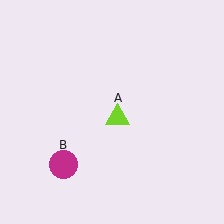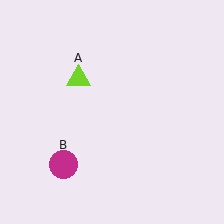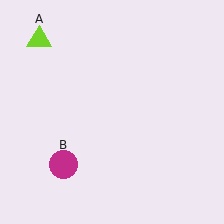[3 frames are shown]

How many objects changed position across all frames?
1 object changed position: lime triangle (object A).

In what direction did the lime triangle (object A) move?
The lime triangle (object A) moved up and to the left.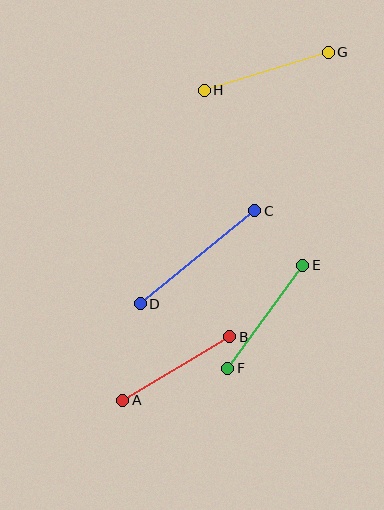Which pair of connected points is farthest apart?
Points C and D are farthest apart.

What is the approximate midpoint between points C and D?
The midpoint is at approximately (197, 257) pixels.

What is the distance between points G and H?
The distance is approximately 130 pixels.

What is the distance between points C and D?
The distance is approximately 148 pixels.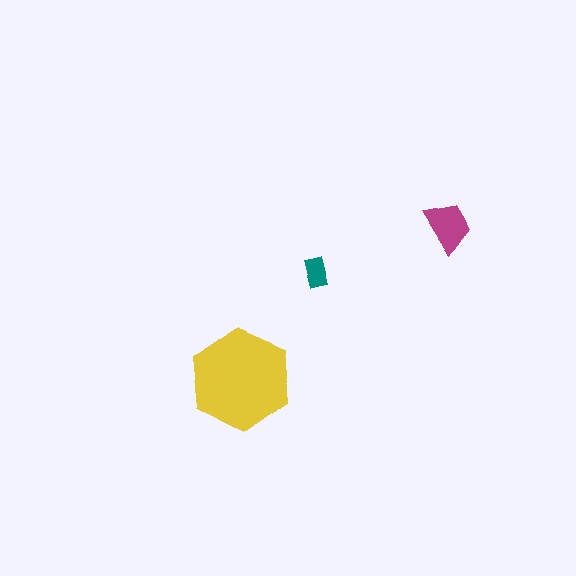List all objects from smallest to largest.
The teal rectangle, the magenta trapezoid, the yellow hexagon.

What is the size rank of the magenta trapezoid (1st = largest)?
2nd.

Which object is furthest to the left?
The yellow hexagon is leftmost.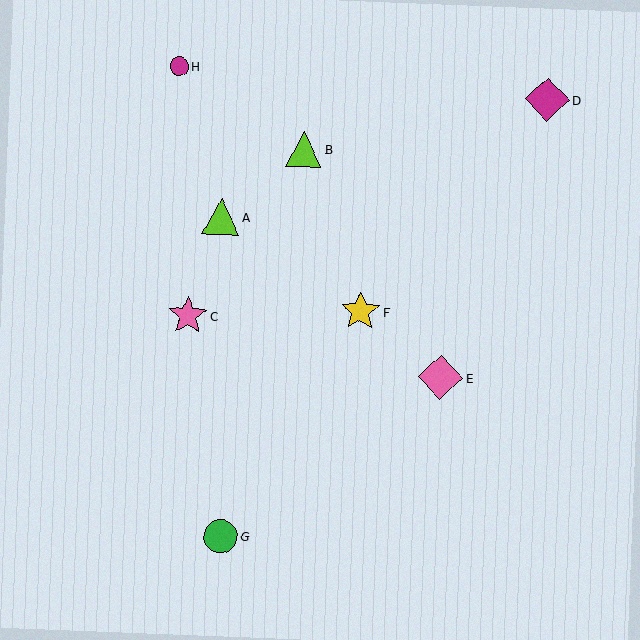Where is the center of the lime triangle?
The center of the lime triangle is at (304, 149).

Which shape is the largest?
The pink diamond (labeled E) is the largest.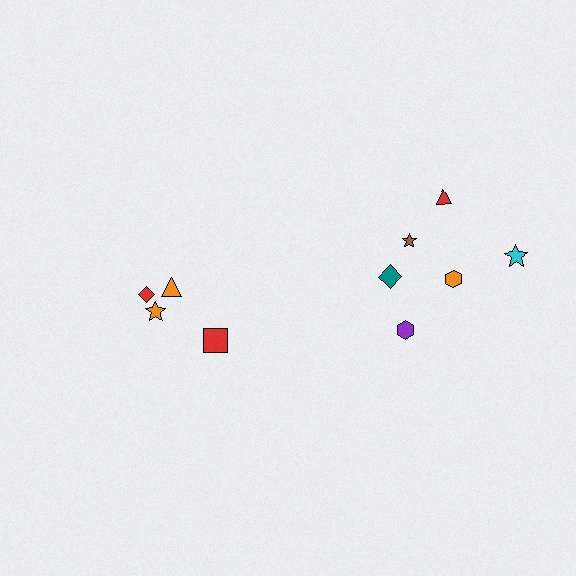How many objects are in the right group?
There are 6 objects.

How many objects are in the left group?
There are 4 objects.